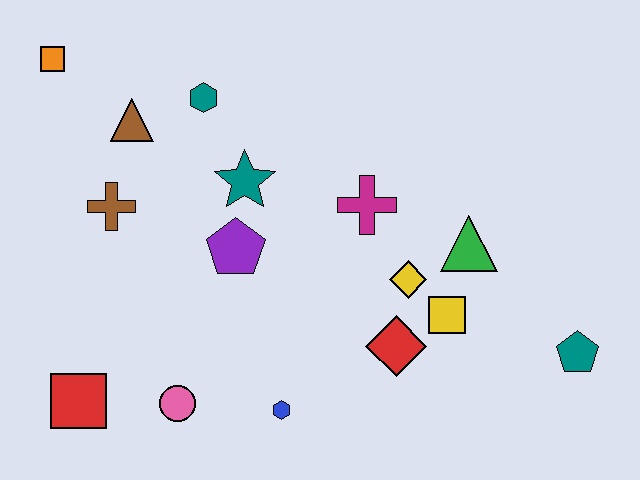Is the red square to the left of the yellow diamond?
Yes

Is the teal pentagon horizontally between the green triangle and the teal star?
No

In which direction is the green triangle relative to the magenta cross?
The green triangle is to the right of the magenta cross.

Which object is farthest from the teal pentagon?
The orange square is farthest from the teal pentagon.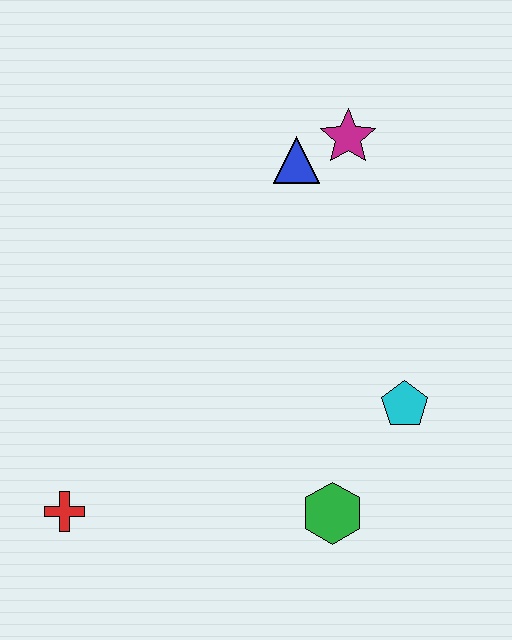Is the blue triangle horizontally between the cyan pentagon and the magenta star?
No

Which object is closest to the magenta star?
The blue triangle is closest to the magenta star.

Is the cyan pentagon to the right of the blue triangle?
Yes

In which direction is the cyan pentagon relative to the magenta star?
The cyan pentagon is below the magenta star.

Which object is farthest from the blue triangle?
The red cross is farthest from the blue triangle.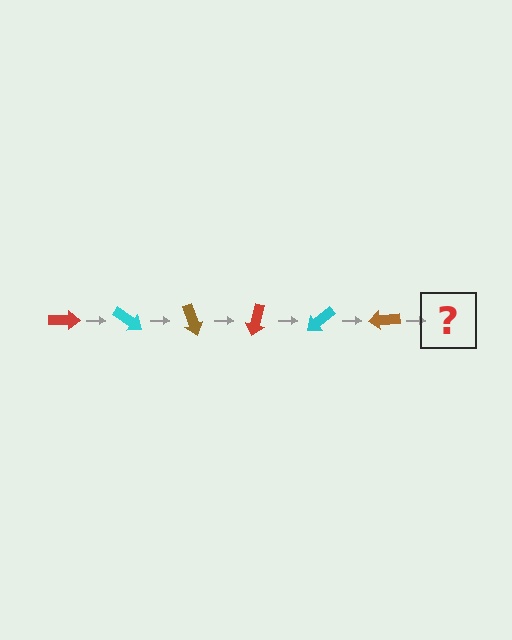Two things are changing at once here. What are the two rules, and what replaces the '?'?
The two rules are that it rotates 35 degrees each step and the color cycles through red, cyan, and brown. The '?' should be a red arrow, rotated 210 degrees from the start.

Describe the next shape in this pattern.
It should be a red arrow, rotated 210 degrees from the start.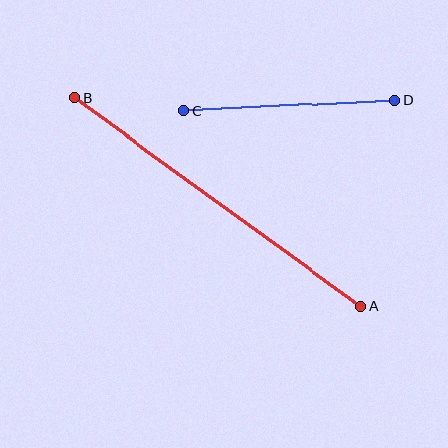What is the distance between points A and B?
The distance is approximately 354 pixels.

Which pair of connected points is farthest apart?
Points A and B are farthest apart.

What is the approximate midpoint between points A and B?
The midpoint is at approximately (217, 202) pixels.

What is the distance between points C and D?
The distance is approximately 211 pixels.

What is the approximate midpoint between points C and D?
The midpoint is at approximately (289, 105) pixels.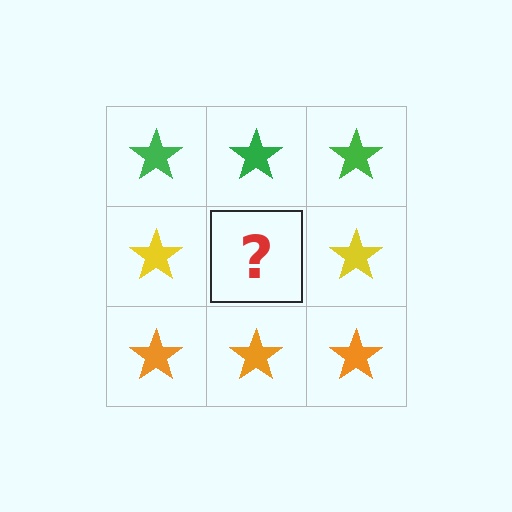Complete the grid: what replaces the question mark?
The question mark should be replaced with a yellow star.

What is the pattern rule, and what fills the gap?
The rule is that each row has a consistent color. The gap should be filled with a yellow star.